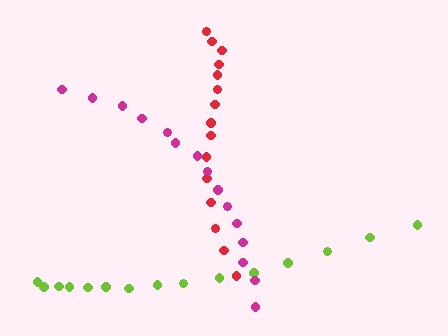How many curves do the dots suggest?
There are 3 distinct paths.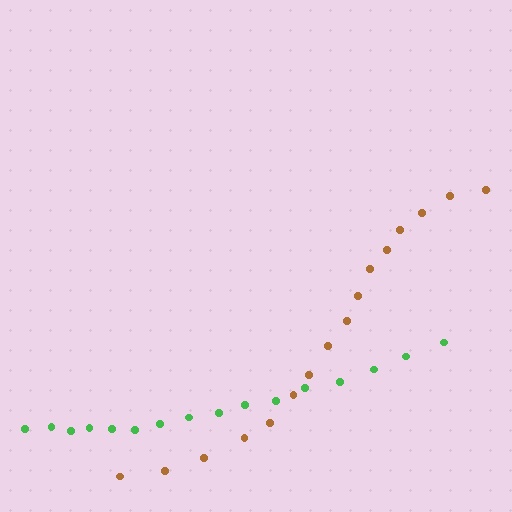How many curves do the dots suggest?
There are 2 distinct paths.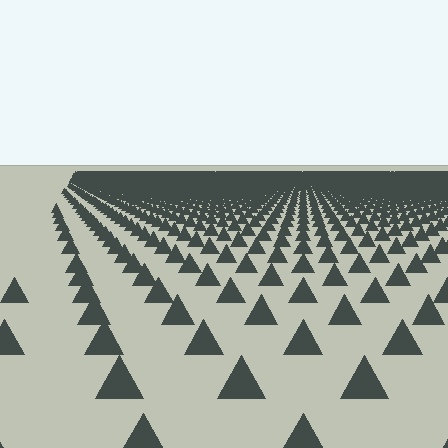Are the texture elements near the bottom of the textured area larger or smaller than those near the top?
Larger. Near the bottom, elements are closer to the viewer and appear at a bigger on-screen size.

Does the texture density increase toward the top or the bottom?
Density increases toward the top.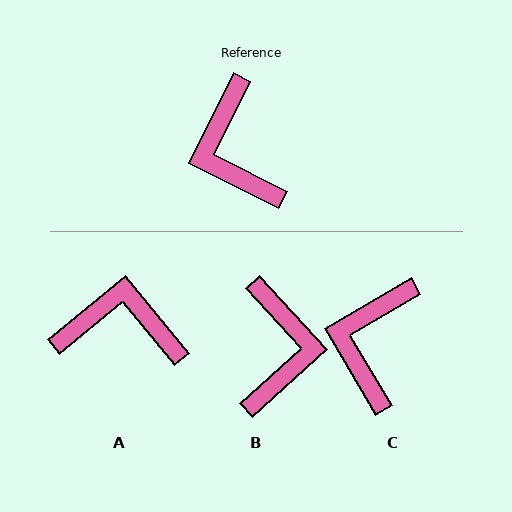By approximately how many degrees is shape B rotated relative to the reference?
Approximately 159 degrees counter-clockwise.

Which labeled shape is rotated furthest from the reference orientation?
B, about 159 degrees away.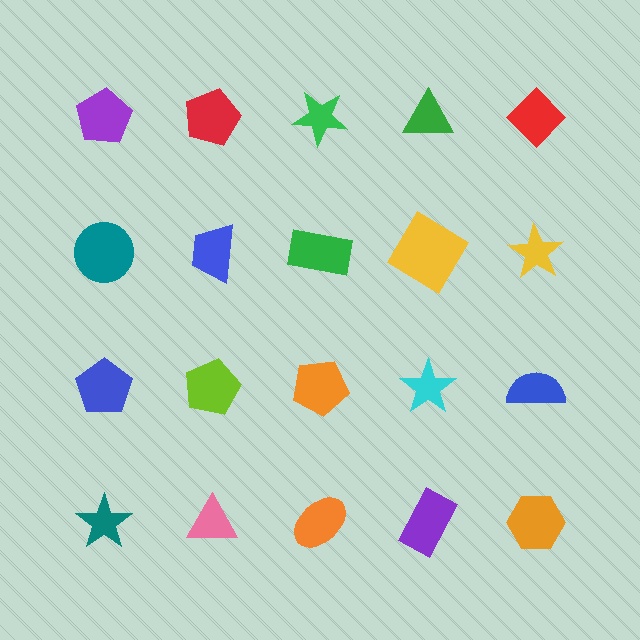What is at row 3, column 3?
An orange pentagon.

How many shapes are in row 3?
5 shapes.